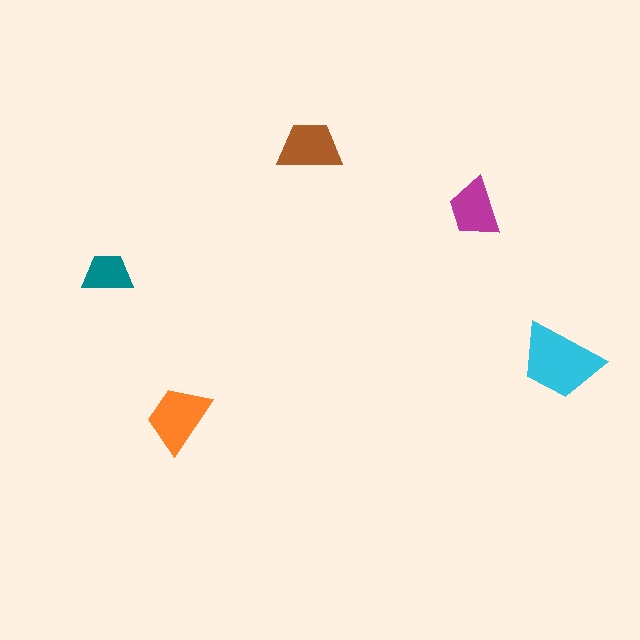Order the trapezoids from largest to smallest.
the cyan one, the orange one, the brown one, the magenta one, the teal one.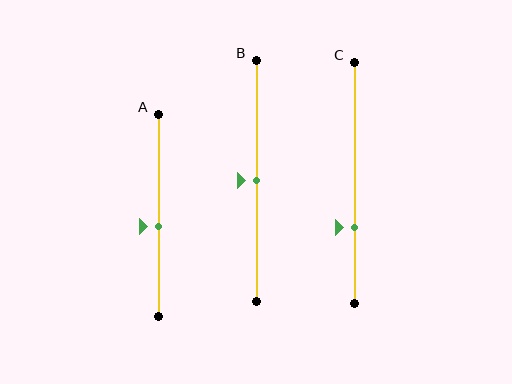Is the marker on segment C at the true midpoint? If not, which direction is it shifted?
No, the marker on segment C is shifted downward by about 19% of the segment length.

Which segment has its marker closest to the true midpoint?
Segment B has its marker closest to the true midpoint.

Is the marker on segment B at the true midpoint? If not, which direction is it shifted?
Yes, the marker on segment B is at the true midpoint.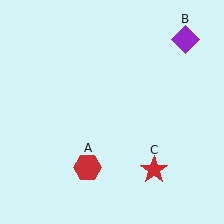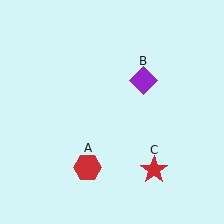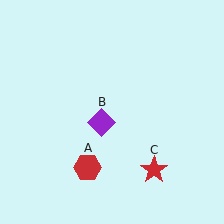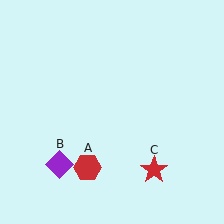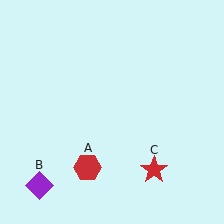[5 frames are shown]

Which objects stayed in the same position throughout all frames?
Red hexagon (object A) and red star (object C) remained stationary.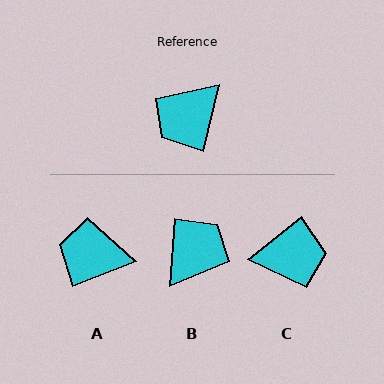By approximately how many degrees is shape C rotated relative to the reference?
Approximately 143 degrees counter-clockwise.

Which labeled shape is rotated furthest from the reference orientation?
B, about 170 degrees away.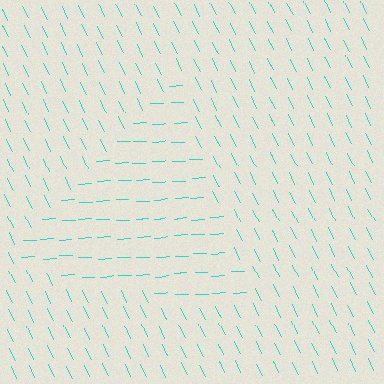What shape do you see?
I see a triangle.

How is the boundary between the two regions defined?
The boundary is defined purely by a change in line orientation (approximately 67 degrees difference). All lines are the same color and thickness.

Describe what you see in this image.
The image is filled with small cyan line segments. A triangle region in the image has lines oriented differently from the surrounding lines, creating a visible texture boundary.